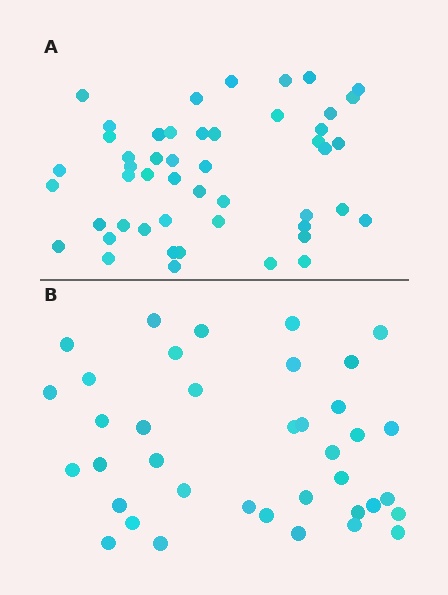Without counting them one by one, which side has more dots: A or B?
Region A (the top region) has more dots.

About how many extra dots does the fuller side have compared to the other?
Region A has roughly 12 or so more dots than region B.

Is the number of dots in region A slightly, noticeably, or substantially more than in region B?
Region A has noticeably more, but not dramatically so. The ratio is roughly 1.3 to 1.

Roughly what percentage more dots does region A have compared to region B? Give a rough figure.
About 30% more.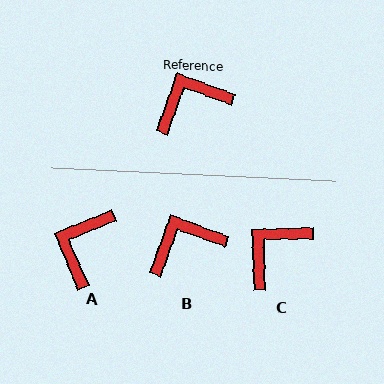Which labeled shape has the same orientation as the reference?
B.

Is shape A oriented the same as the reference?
No, it is off by about 42 degrees.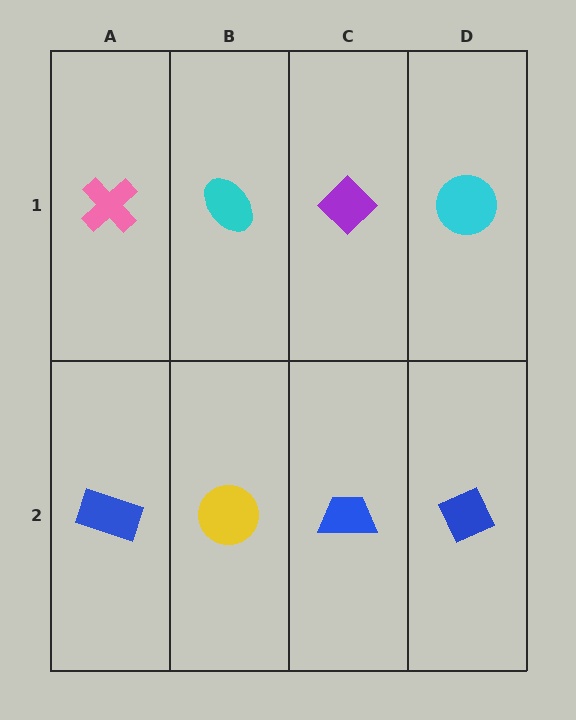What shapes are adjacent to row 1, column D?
A blue diamond (row 2, column D), a purple diamond (row 1, column C).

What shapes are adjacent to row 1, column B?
A yellow circle (row 2, column B), a pink cross (row 1, column A), a purple diamond (row 1, column C).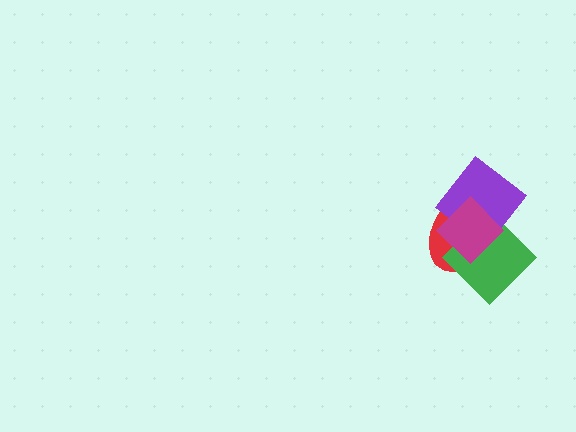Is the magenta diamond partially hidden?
No, no other shape covers it.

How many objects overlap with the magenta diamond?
3 objects overlap with the magenta diamond.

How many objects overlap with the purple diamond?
3 objects overlap with the purple diamond.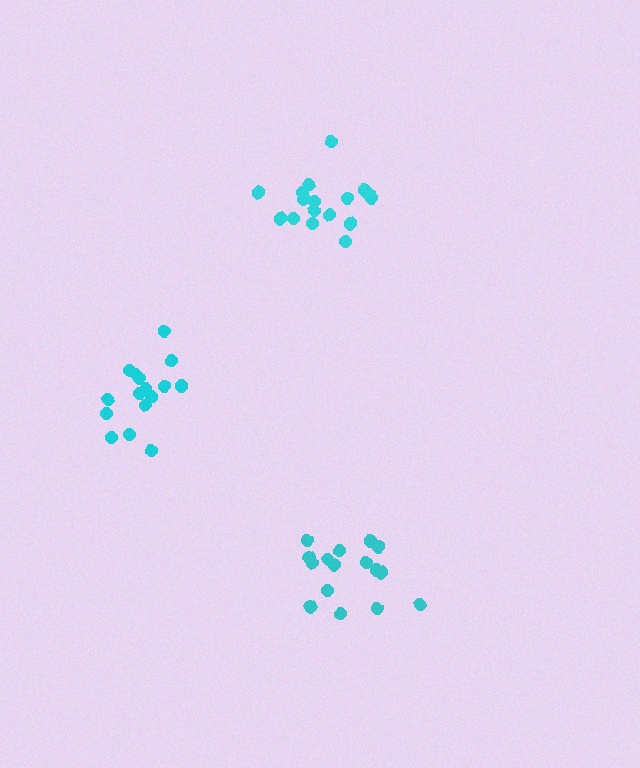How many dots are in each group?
Group 1: 16 dots, Group 2: 16 dots, Group 3: 17 dots (49 total).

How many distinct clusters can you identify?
There are 3 distinct clusters.